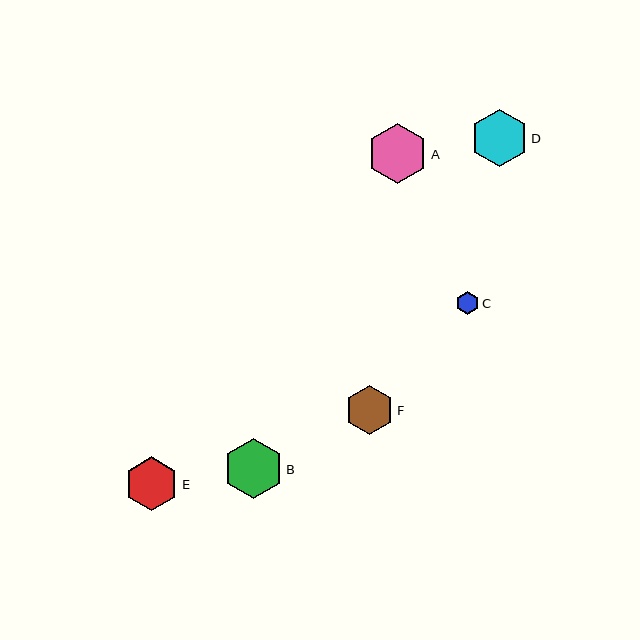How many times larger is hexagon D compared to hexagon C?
Hexagon D is approximately 2.5 times the size of hexagon C.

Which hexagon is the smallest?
Hexagon C is the smallest with a size of approximately 23 pixels.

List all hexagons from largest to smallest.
From largest to smallest: A, B, D, E, F, C.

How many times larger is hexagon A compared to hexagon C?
Hexagon A is approximately 2.6 times the size of hexagon C.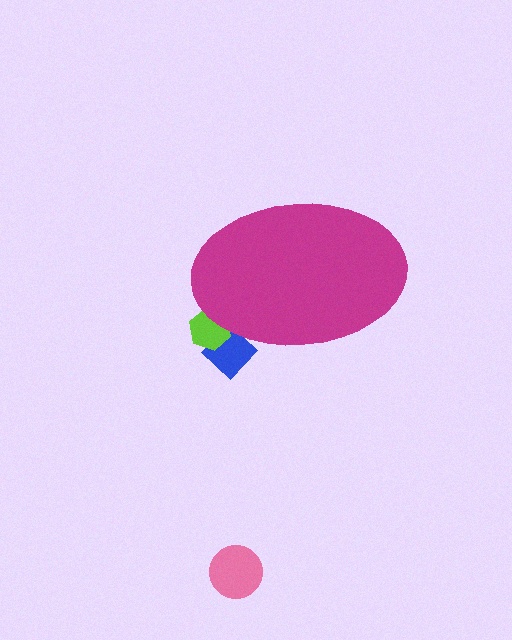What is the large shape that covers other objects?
A magenta ellipse.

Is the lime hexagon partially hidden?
Yes, the lime hexagon is partially hidden behind the magenta ellipse.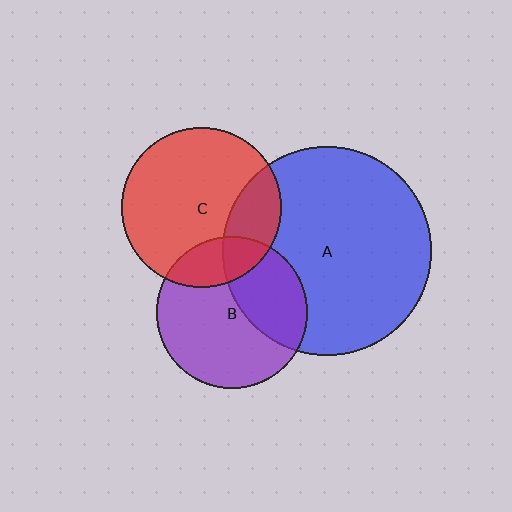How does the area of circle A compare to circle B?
Approximately 1.9 times.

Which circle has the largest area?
Circle A (blue).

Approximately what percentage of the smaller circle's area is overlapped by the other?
Approximately 20%.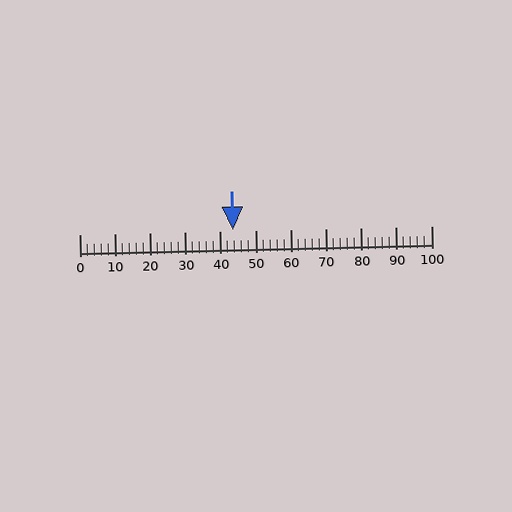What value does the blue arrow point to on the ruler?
The blue arrow points to approximately 44.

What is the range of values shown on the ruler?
The ruler shows values from 0 to 100.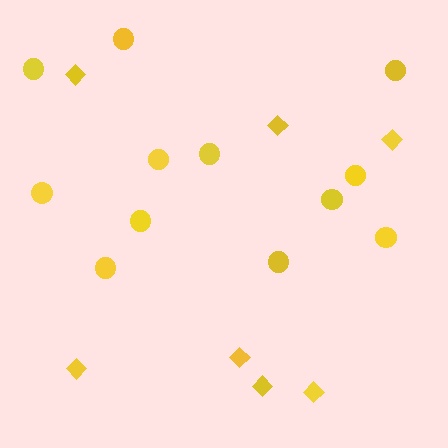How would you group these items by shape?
There are 2 groups: one group of circles (12) and one group of diamonds (7).